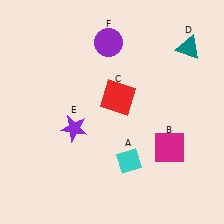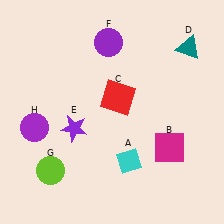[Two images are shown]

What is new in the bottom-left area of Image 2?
A purple circle (H) was added in the bottom-left area of Image 2.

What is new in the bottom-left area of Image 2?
A lime circle (G) was added in the bottom-left area of Image 2.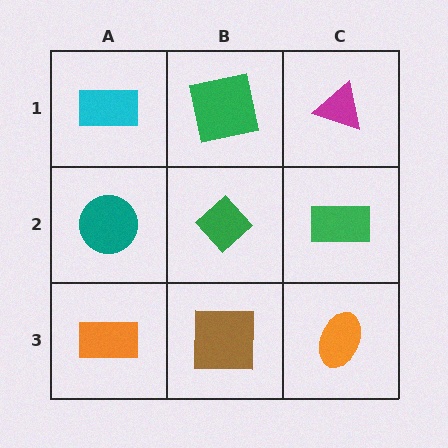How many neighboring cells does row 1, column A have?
2.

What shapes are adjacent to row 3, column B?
A green diamond (row 2, column B), an orange rectangle (row 3, column A), an orange ellipse (row 3, column C).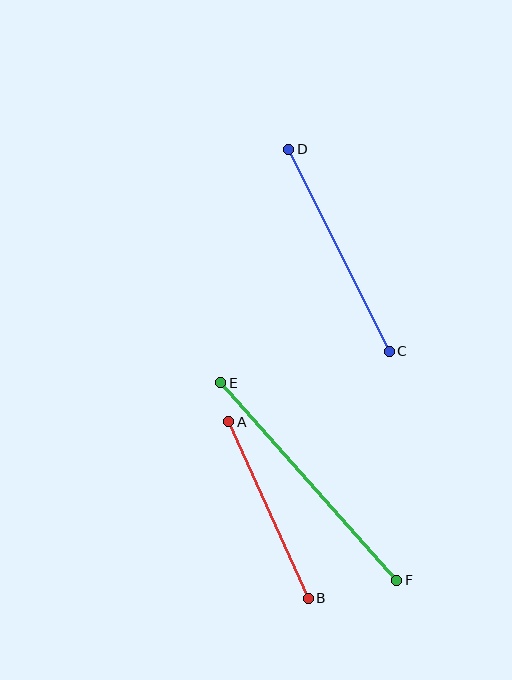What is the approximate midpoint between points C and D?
The midpoint is at approximately (339, 250) pixels.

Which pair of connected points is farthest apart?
Points E and F are farthest apart.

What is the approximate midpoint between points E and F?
The midpoint is at approximately (309, 481) pixels.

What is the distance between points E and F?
The distance is approximately 264 pixels.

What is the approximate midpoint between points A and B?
The midpoint is at approximately (268, 510) pixels.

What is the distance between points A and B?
The distance is approximately 193 pixels.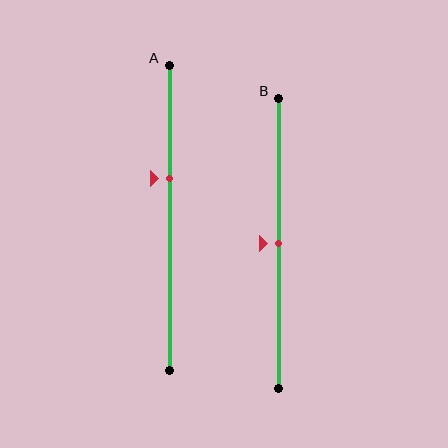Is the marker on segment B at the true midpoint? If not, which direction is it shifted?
Yes, the marker on segment B is at the true midpoint.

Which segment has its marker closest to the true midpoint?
Segment B has its marker closest to the true midpoint.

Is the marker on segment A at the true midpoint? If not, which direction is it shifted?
No, the marker on segment A is shifted upward by about 13% of the segment length.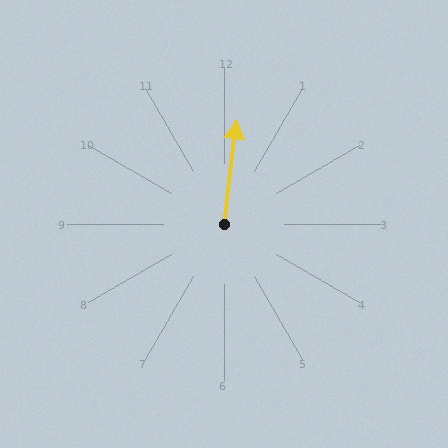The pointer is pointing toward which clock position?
Roughly 12 o'clock.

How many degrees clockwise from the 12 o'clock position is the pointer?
Approximately 7 degrees.